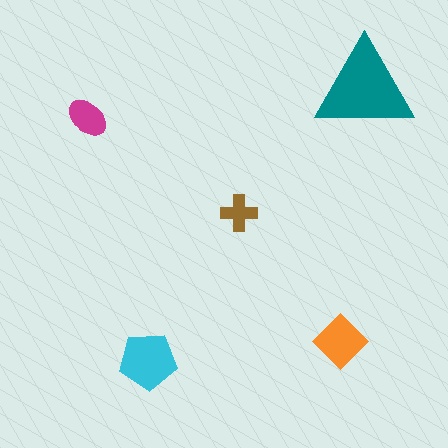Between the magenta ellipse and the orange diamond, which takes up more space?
The orange diamond.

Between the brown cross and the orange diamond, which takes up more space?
The orange diamond.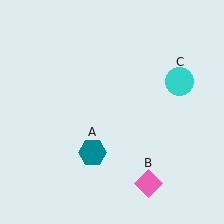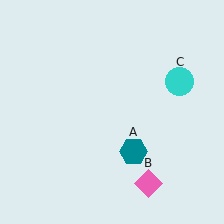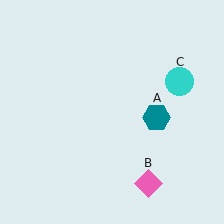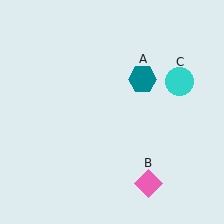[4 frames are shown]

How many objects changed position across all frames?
1 object changed position: teal hexagon (object A).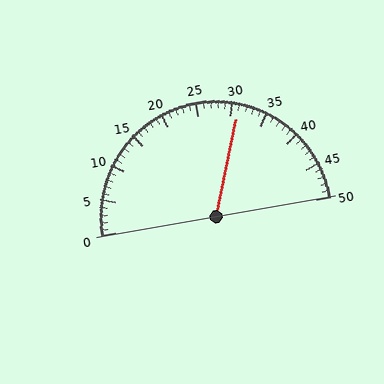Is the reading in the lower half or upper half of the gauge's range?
The reading is in the upper half of the range (0 to 50).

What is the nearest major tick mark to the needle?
The nearest major tick mark is 30.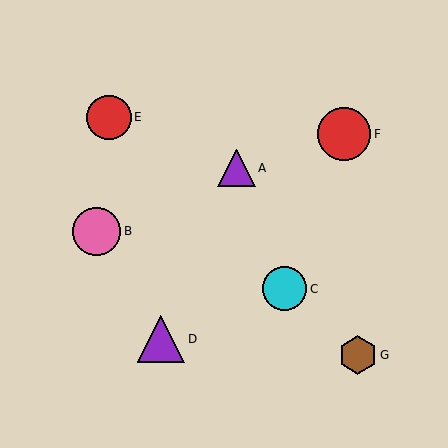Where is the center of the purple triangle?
The center of the purple triangle is at (236, 168).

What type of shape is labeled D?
Shape D is a purple triangle.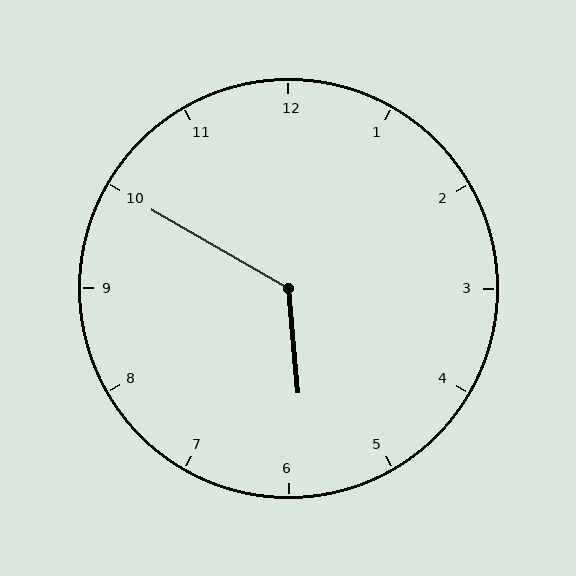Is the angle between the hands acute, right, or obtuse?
It is obtuse.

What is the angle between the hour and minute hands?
Approximately 125 degrees.